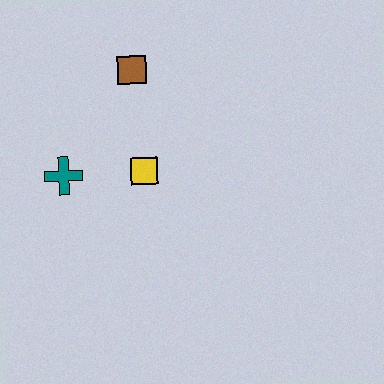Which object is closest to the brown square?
The yellow square is closest to the brown square.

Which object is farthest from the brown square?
The teal cross is farthest from the brown square.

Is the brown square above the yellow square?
Yes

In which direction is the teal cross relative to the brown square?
The teal cross is below the brown square.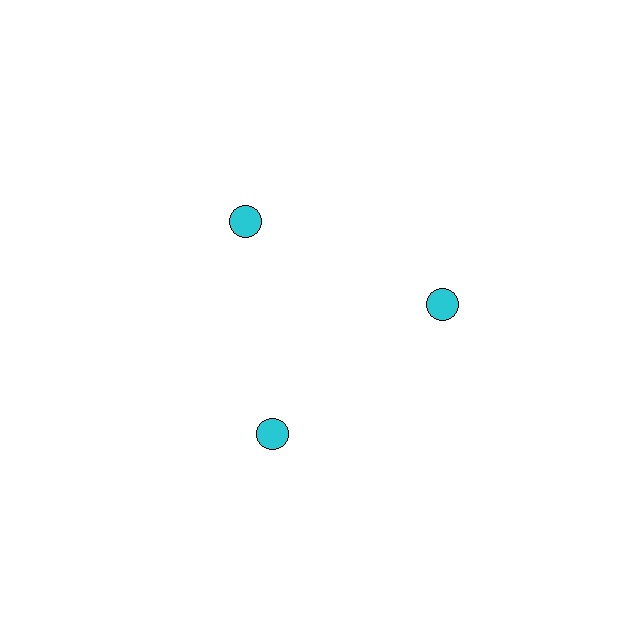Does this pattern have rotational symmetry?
Yes, this pattern has 3-fold rotational symmetry. It looks the same after rotating 120 degrees around the center.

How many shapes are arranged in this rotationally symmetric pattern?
There are 3 shapes, arranged in 3 groups of 1.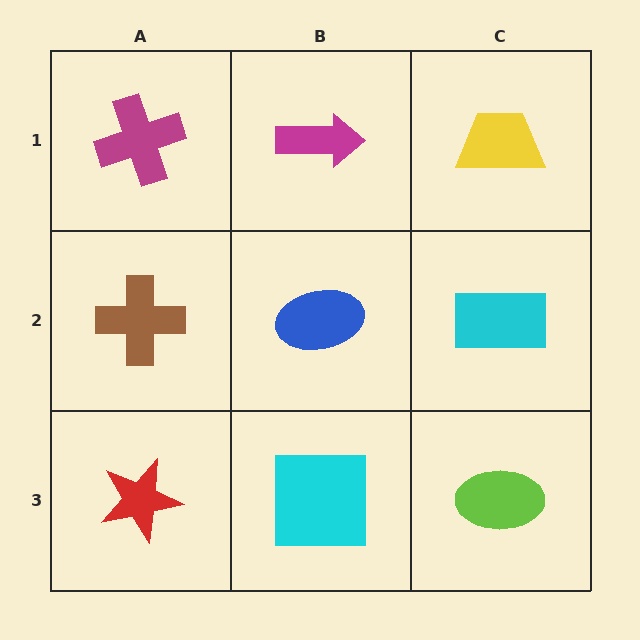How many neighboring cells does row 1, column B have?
3.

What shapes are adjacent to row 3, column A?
A brown cross (row 2, column A), a cyan square (row 3, column B).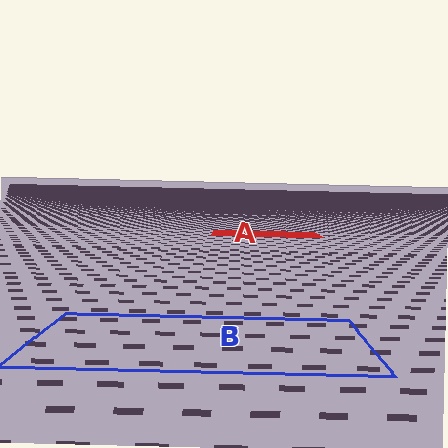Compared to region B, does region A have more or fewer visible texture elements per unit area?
Region A has more texture elements per unit area — they are packed more densely because it is farther away.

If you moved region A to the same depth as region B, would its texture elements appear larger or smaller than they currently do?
They would appear larger. At a closer depth, the same texture elements are projected at a bigger on-screen size.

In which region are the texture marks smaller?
The texture marks are smaller in region A, because it is farther away.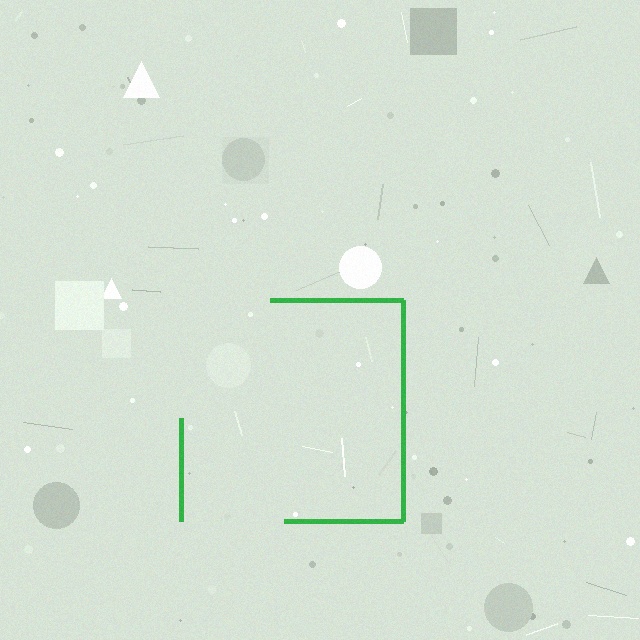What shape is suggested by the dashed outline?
The dashed outline suggests a square.